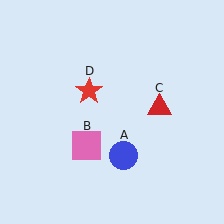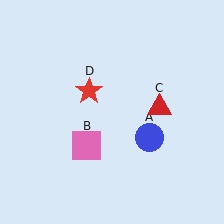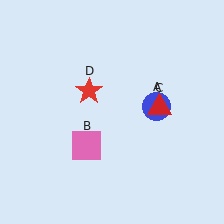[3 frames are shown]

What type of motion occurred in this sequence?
The blue circle (object A) rotated counterclockwise around the center of the scene.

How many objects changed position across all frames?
1 object changed position: blue circle (object A).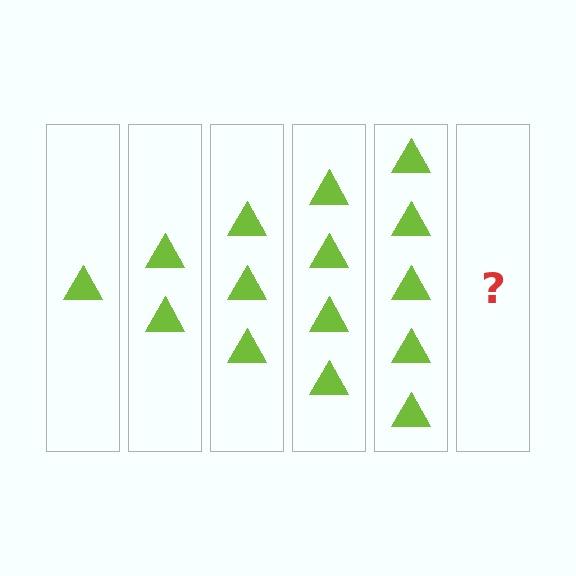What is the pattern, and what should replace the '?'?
The pattern is that each step adds one more triangle. The '?' should be 6 triangles.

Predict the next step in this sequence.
The next step is 6 triangles.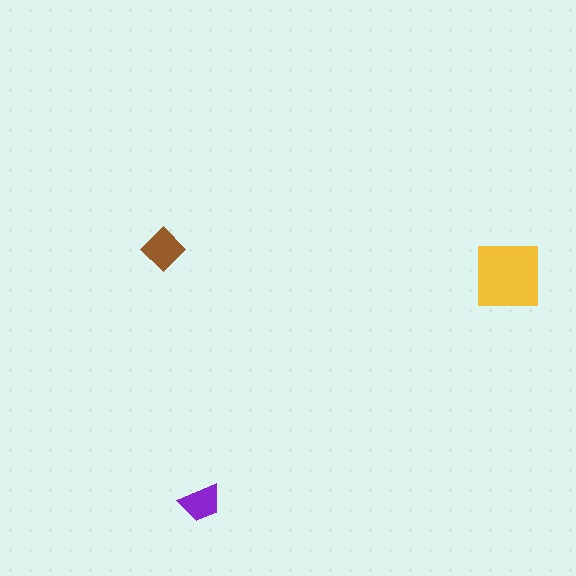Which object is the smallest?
The purple trapezoid.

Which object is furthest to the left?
The brown diamond is leftmost.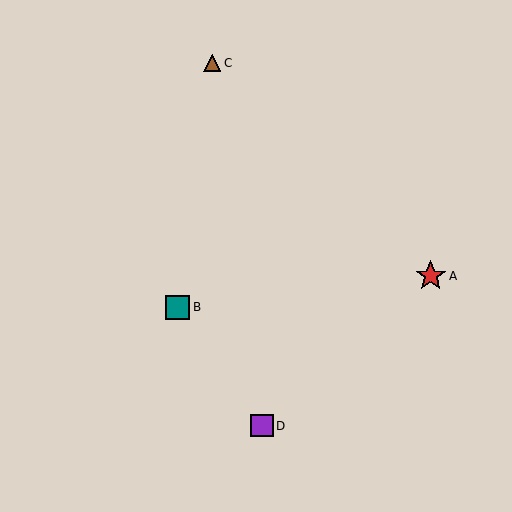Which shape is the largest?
The red star (labeled A) is the largest.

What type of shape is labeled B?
Shape B is a teal square.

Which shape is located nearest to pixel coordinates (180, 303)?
The teal square (labeled B) at (178, 307) is nearest to that location.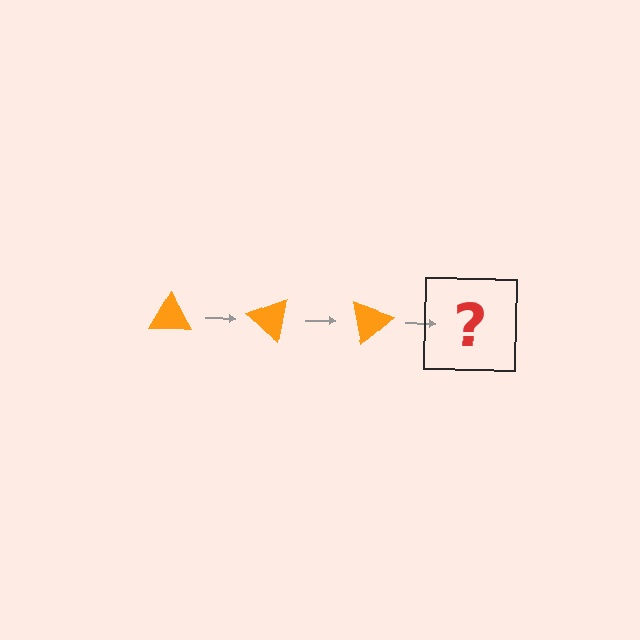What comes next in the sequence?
The next element should be an orange triangle rotated 120 degrees.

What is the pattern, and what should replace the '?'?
The pattern is that the triangle rotates 40 degrees each step. The '?' should be an orange triangle rotated 120 degrees.